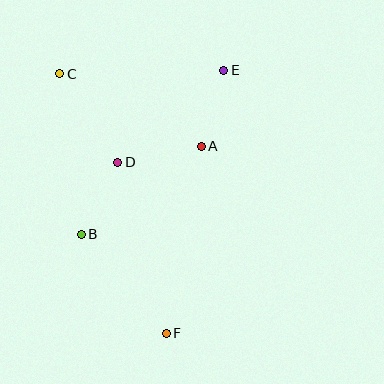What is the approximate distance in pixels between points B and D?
The distance between B and D is approximately 81 pixels.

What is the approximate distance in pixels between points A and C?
The distance between A and C is approximately 159 pixels.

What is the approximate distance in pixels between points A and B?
The distance between A and B is approximately 149 pixels.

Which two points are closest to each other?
Points A and E are closest to each other.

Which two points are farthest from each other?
Points C and F are farthest from each other.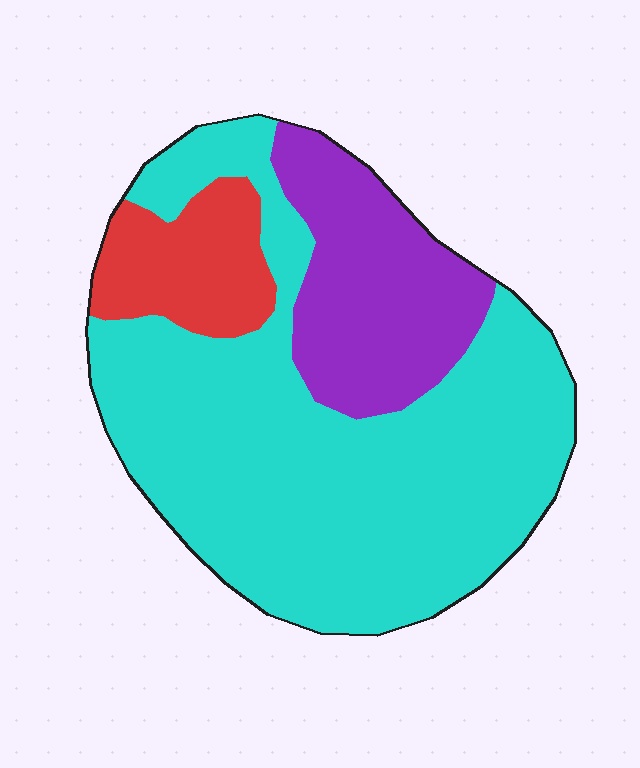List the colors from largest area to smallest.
From largest to smallest: cyan, purple, red.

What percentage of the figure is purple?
Purple covers about 20% of the figure.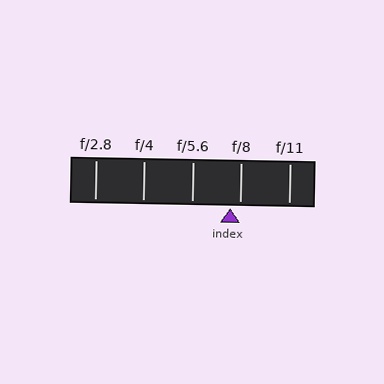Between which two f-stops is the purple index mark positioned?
The index mark is between f/5.6 and f/8.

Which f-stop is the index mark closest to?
The index mark is closest to f/8.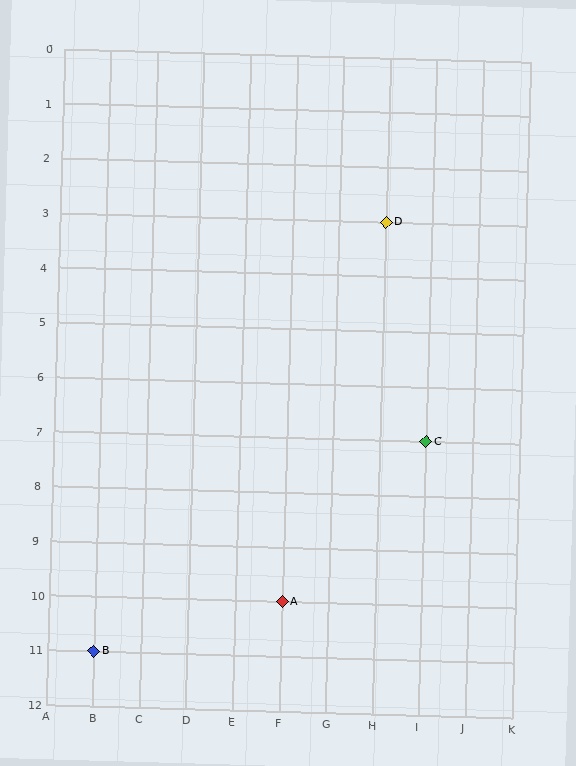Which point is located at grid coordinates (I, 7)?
Point C is at (I, 7).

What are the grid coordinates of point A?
Point A is at grid coordinates (F, 10).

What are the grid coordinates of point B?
Point B is at grid coordinates (B, 11).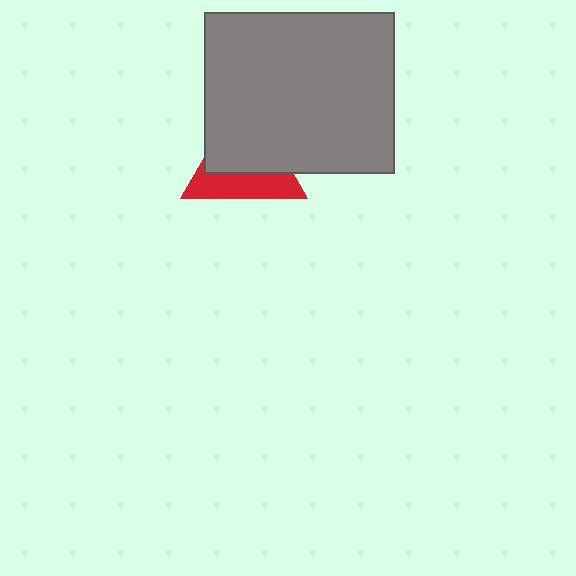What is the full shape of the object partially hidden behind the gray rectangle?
The partially hidden object is a red triangle.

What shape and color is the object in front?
The object in front is a gray rectangle.